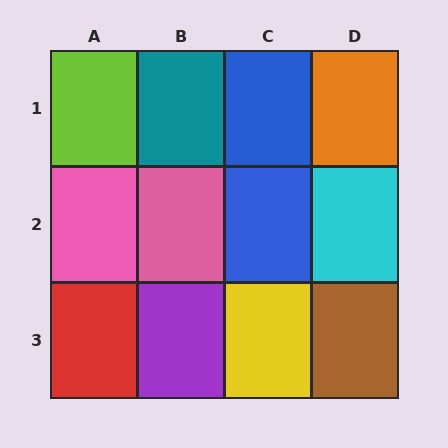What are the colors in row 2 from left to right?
Pink, pink, blue, cyan.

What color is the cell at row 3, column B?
Purple.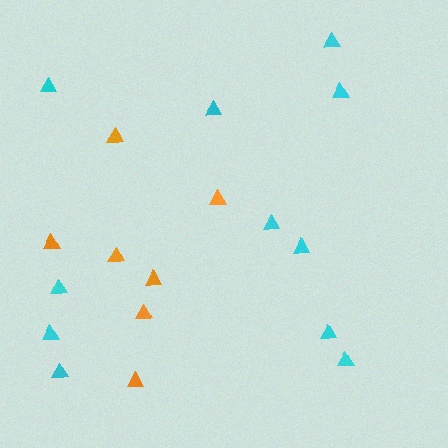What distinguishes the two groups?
There are 2 groups: one group of cyan triangles (11) and one group of orange triangles (7).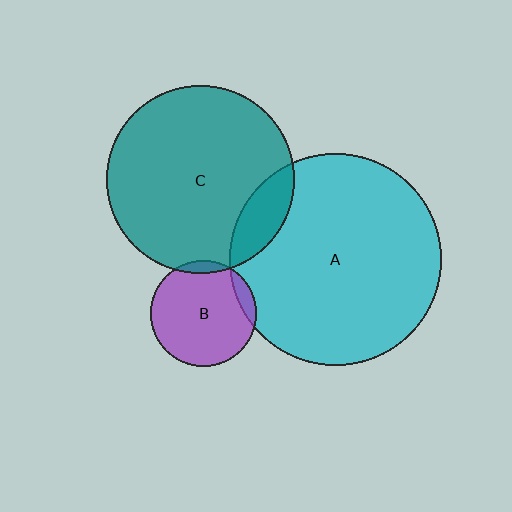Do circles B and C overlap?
Yes.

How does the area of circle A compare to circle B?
Approximately 4.0 times.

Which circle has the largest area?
Circle A (cyan).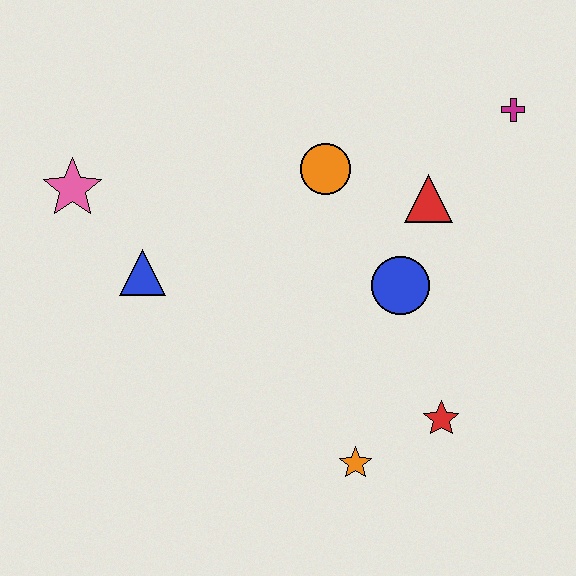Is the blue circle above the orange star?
Yes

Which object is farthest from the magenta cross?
The pink star is farthest from the magenta cross.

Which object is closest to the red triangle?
The blue circle is closest to the red triangle.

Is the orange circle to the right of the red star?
No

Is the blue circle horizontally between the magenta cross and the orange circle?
Yes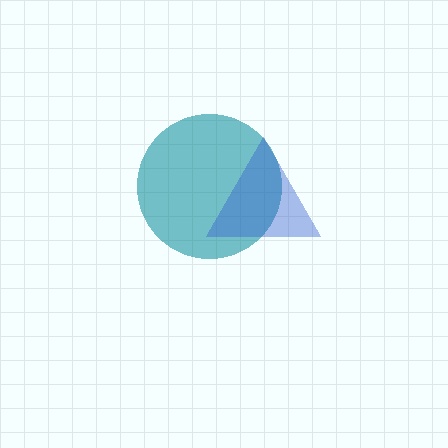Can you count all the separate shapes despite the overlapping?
Yes, there are 2 separate shapes.